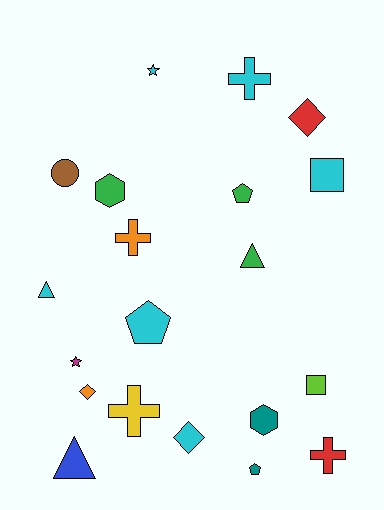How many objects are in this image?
There are 20 objects.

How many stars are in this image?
There are 2 stars.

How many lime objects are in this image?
There is 1 lime object.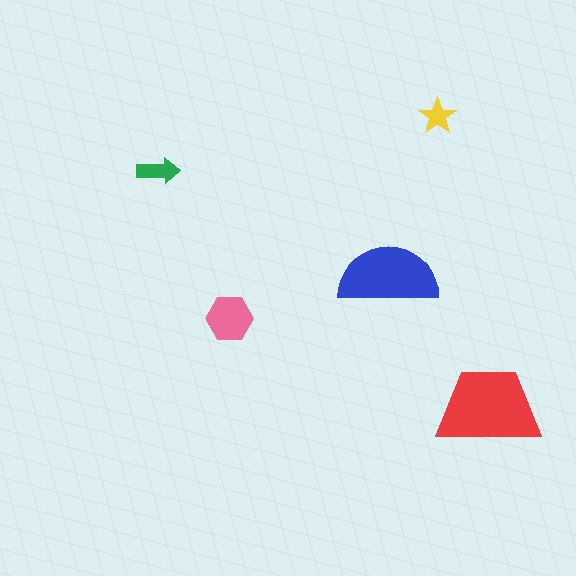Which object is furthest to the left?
The green arrow is leftmost.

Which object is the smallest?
The yellow star.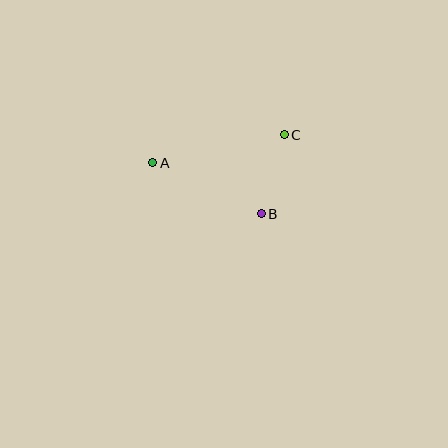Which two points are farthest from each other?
Points A and C are farthest from each other.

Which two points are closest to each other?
Points B and C are closest to each other.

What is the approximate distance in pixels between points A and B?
The distance between A and B is approximately 120 pixels.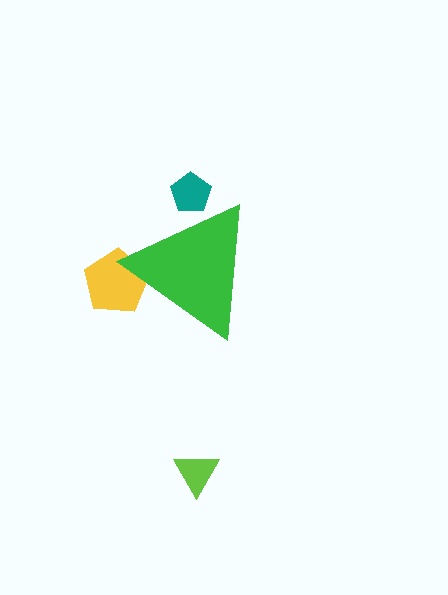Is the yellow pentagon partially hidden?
Yes, the yellow pentagon is partially hidden behind the green triangle.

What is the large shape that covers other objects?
A green triangle.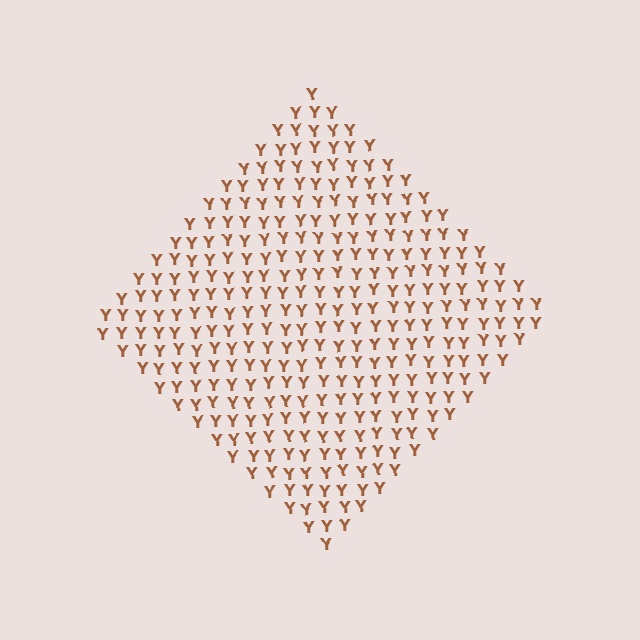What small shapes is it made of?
It is made of small letter Y's.